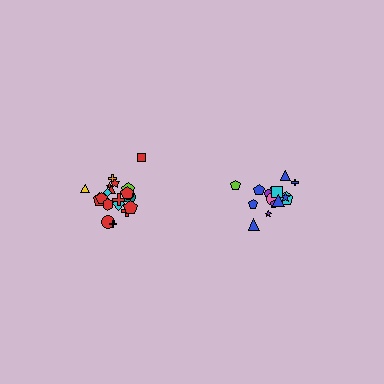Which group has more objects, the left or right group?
The left group.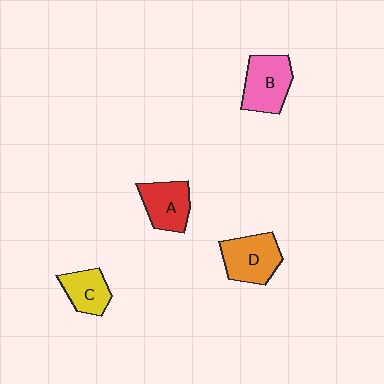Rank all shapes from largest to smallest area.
From largest to smallest: B (pink), D (orange), A (red), C (yellow).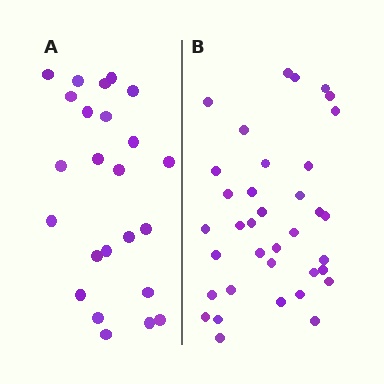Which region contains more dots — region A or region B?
Region B (the right region) has more dots.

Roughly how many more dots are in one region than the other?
Region B has roughly 12 or so more dots than region A.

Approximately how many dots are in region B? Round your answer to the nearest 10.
About 40 dots. (The exact count is 36, which rounds to 40.)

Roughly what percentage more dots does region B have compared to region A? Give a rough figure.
About 50% more.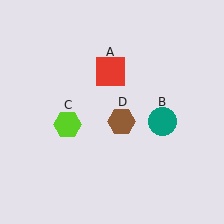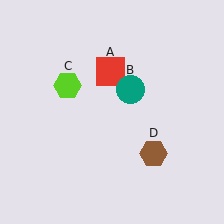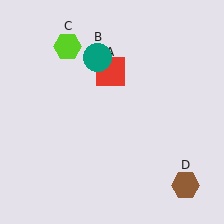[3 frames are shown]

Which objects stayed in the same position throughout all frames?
Red square (object A) remained stationary.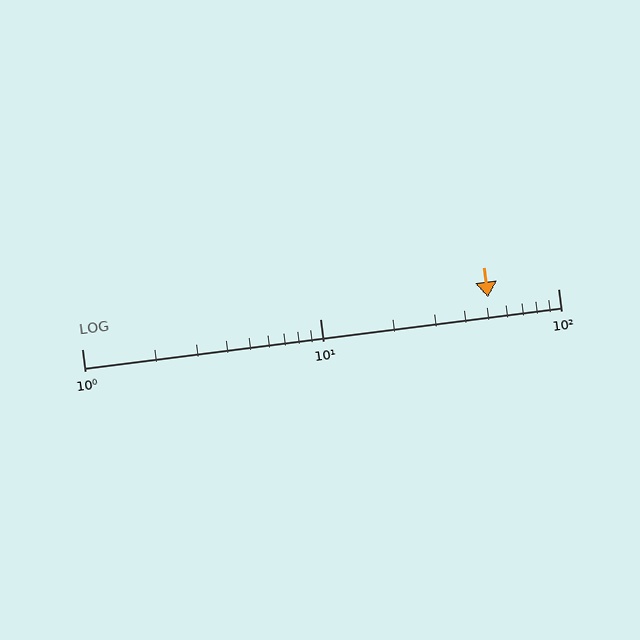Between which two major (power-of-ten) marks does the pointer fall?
The pointer is between 10 and 100.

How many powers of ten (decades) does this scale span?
The scale spans 2 decades, from 1 to 100.